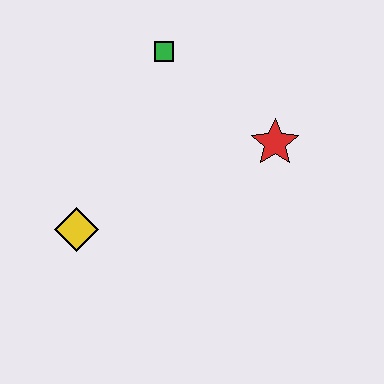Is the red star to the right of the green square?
Yes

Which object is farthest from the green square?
The yellow diamond is farthest from the green square.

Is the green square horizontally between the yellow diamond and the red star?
Yes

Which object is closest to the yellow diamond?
The green square is closest to the yellow diamond.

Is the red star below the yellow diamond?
No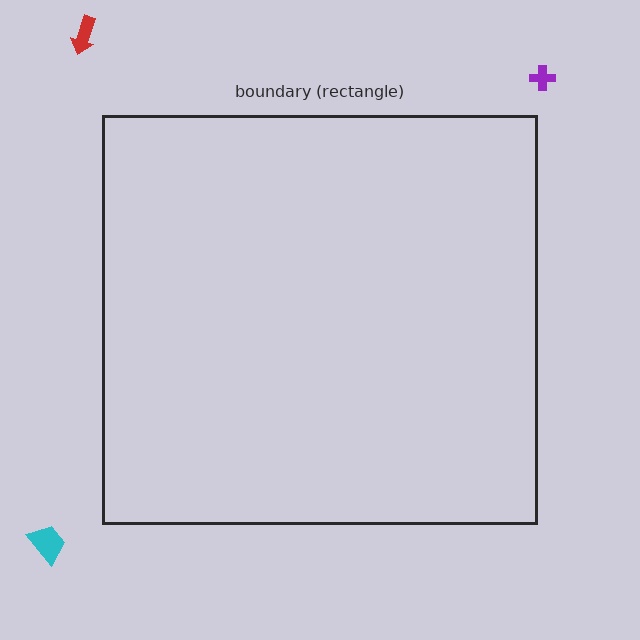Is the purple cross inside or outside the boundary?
Outside.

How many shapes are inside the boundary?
0 inside, 3 outside.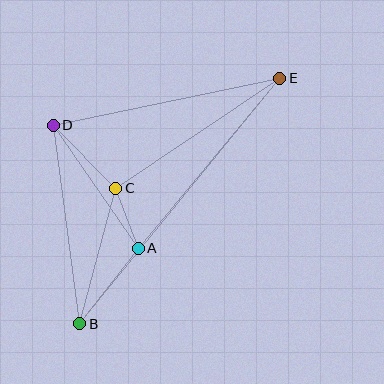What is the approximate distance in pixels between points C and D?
The distance between C and D is approximately 89 pixels.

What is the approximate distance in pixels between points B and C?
The distance between B and C is approximately 140 pixels.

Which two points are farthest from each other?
Points B and E are farthest from each other.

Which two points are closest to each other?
Points A and C are closest to each other.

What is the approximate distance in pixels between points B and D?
The distance between B and D is approximately 200 pixels.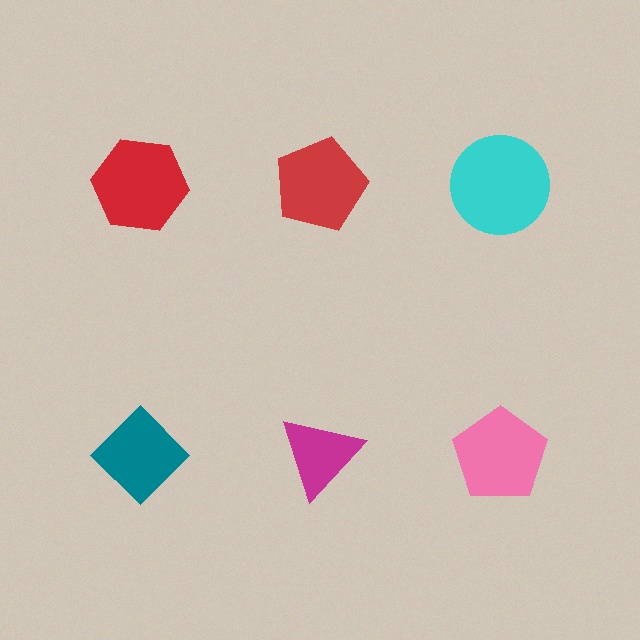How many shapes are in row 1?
3 shapes.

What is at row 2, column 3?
A pink pentagon.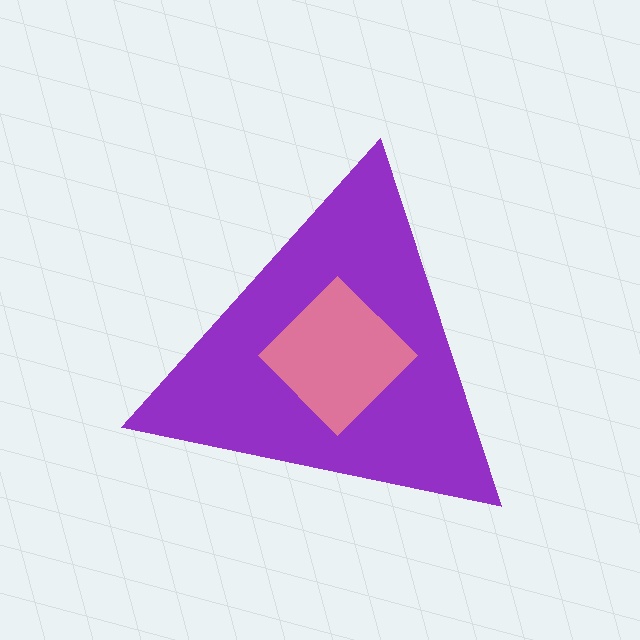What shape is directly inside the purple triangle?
The pink diamond.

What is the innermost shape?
The pink diamond.